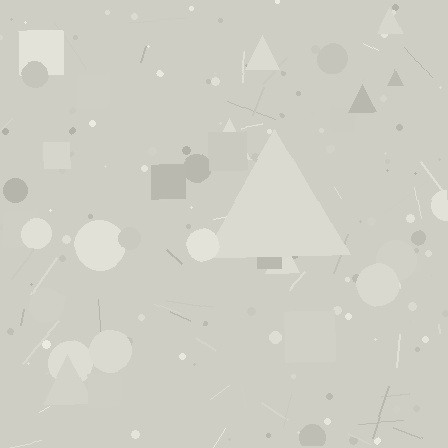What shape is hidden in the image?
A triangle is hidden in the image.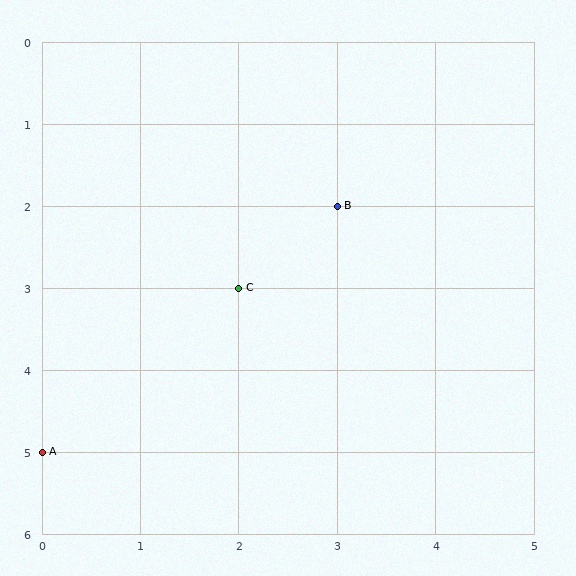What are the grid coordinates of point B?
Point B is at grid coordinates (3, 2).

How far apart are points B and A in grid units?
Points B and A are 3 columns and 3 rows apart (about 4.2 grid units diagonally).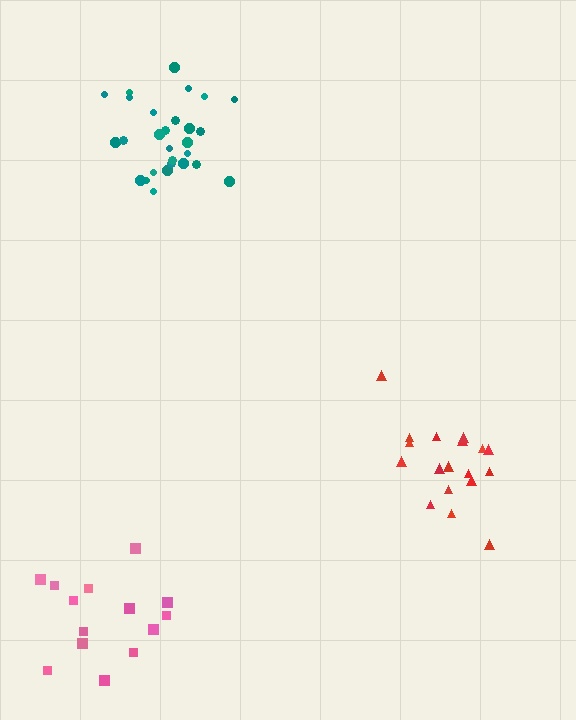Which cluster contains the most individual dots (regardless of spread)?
Teal (28).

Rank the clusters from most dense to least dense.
teal, red, pink.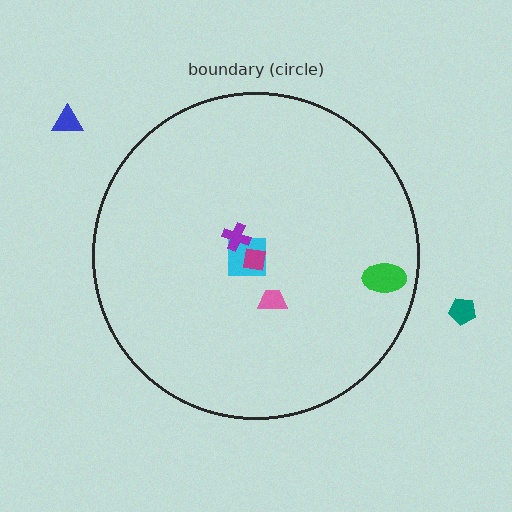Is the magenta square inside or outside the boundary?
Inside.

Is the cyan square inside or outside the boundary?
Inside.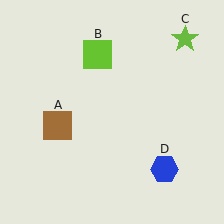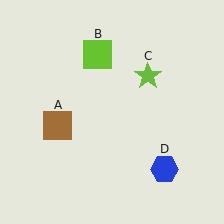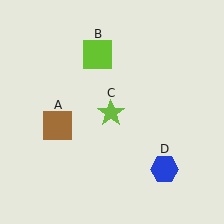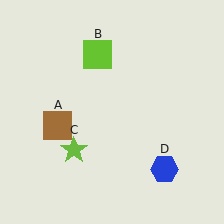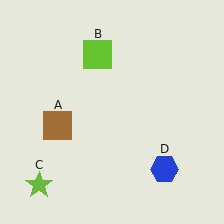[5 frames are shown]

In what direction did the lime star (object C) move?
The lime star (object C) moved down and to the left.